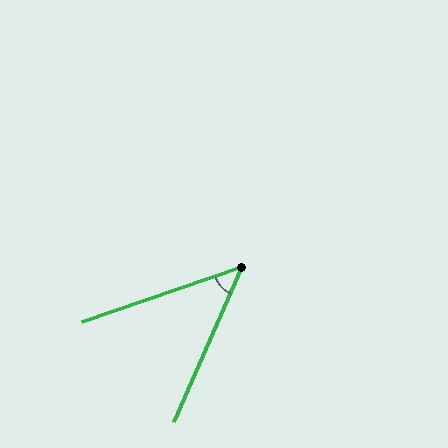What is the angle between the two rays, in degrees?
Approximately 47 degrees.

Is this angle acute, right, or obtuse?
It is acute.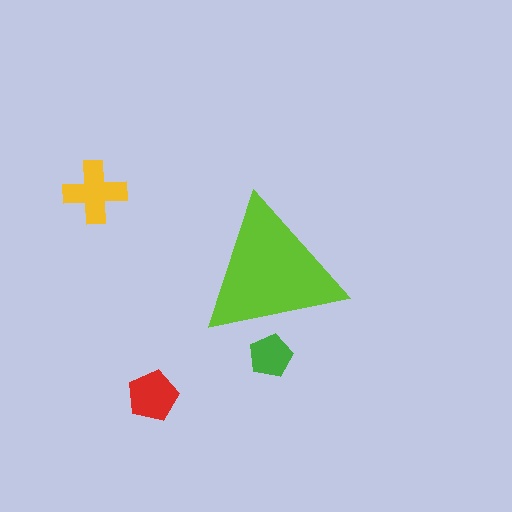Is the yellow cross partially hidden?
No, the yellow cross is fully visible.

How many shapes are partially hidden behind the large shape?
1 shape is partially hidden.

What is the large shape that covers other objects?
A lime triangle.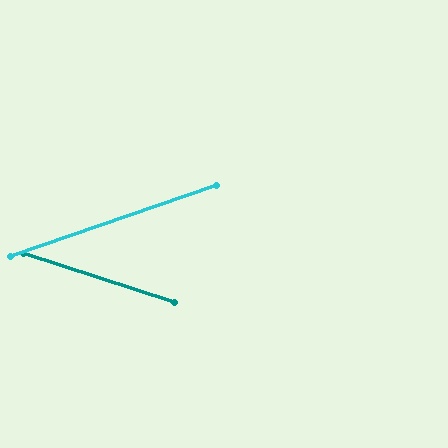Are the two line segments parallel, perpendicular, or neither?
Neither parallel nor perpendicular — they differ by about 37°.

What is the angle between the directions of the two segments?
Approximately 37 degrees.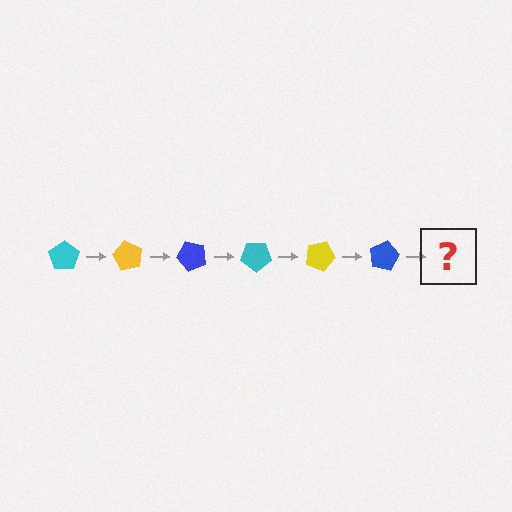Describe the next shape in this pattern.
It should be a cyan pentagon, rotated 360 degrees from the start.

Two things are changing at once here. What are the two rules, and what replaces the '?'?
The two rules are that it rotates 60 degrees each step and the color cycles through cyan, yellow, and blue. The '?' should be a cyan pentagon, rotated 360 degrees from the start.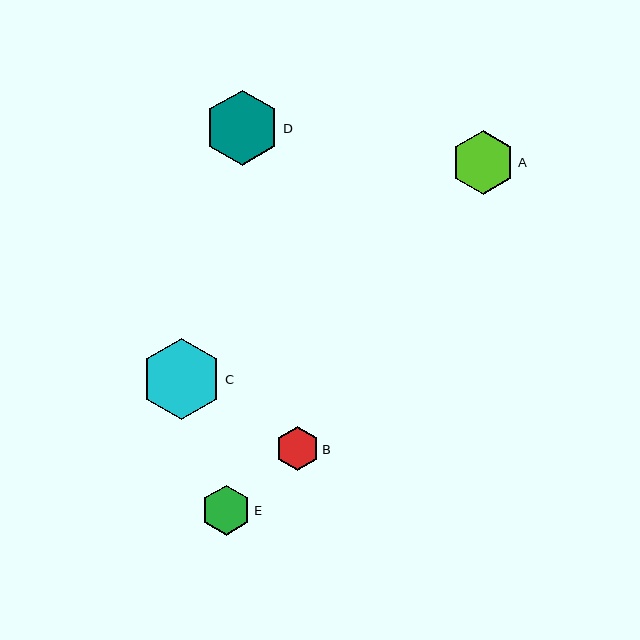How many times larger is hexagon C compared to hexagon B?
Hexagon C is approximately 1.9 times the size of hexagon B.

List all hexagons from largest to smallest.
From largest to smallest: C, D, A, E, B.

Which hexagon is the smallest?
Hexagon B is the smallest with a size of approximately 44 pixels.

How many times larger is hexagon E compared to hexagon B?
Hexagon E is approximately 1.2 times the size of hexagon B.